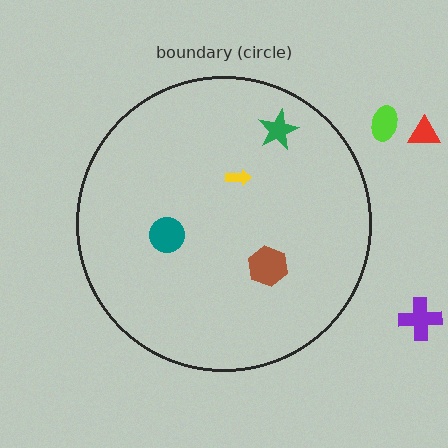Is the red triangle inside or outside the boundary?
Outside.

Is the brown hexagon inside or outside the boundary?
Inside.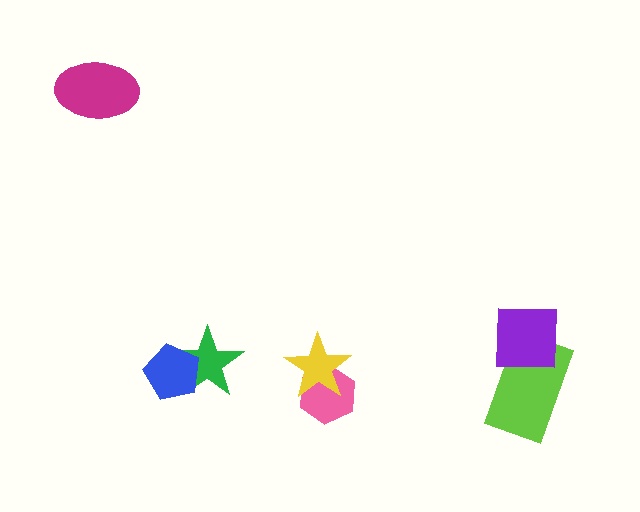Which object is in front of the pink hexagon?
The yellow star is in front of the pink hexagon.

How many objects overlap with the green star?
1 object overlaps with the green star.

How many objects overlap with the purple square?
1 object overlaps with the purple square.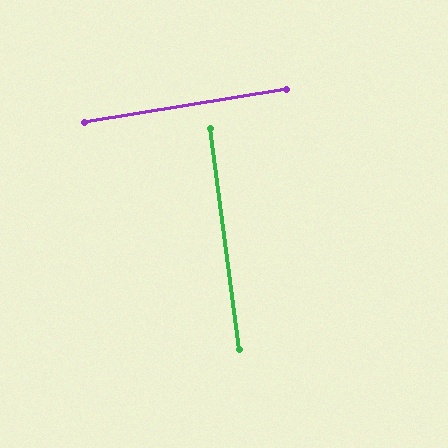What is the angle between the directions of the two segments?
Approximately 88 degrees.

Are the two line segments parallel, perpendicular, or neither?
Perpendicular — they meet at approximately 88°.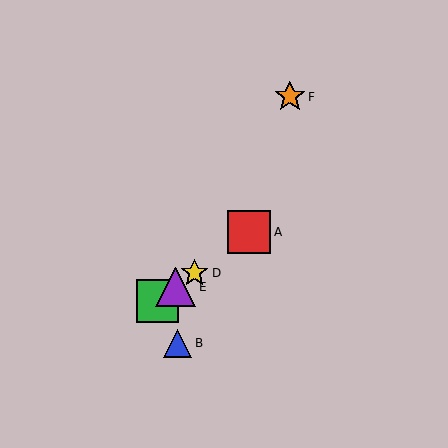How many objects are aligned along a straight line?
4 objects (A, C, D, E) are aligned along a straight line.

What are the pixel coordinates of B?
Object B is at (178, 343).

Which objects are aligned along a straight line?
Objects A, C, D, E are aligned along a straight line.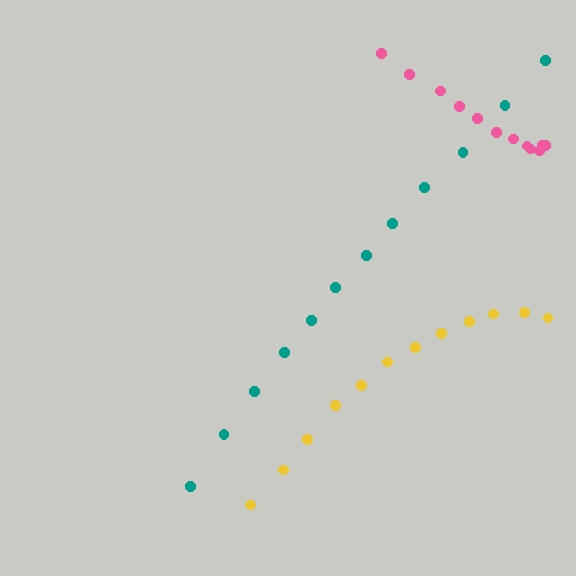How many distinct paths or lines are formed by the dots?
There are 3 distinct paths.